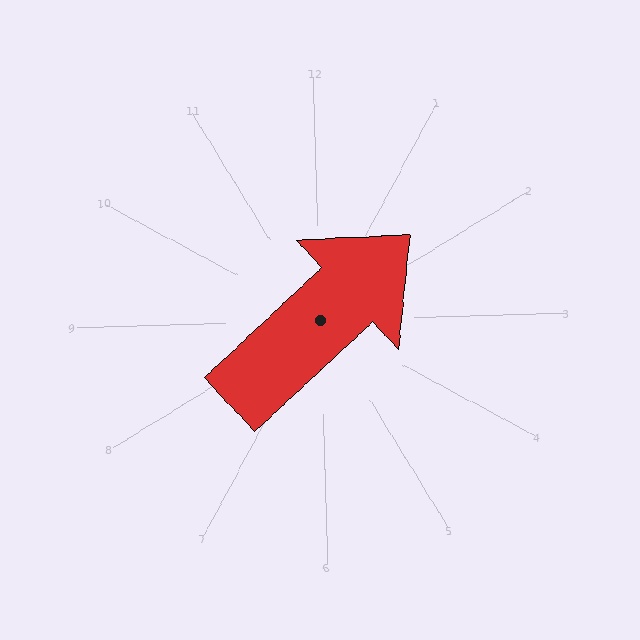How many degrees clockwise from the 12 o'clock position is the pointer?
Approximately 49 degrees.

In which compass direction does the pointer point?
Northeast.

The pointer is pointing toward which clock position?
Roughly 2 o'clock.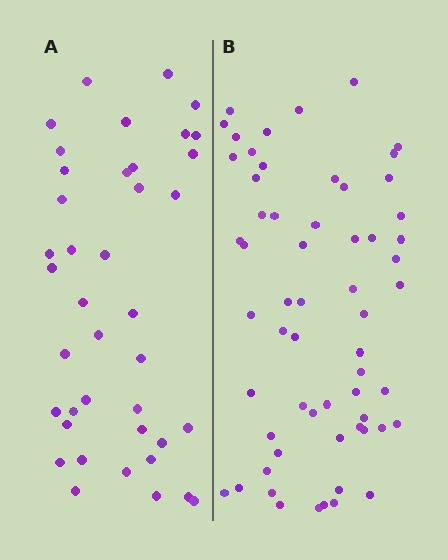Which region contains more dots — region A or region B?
Region B (the right region) has more dots.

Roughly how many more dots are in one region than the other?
Region B has approximately 20 more dots than region A.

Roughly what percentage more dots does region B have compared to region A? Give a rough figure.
About 50% more.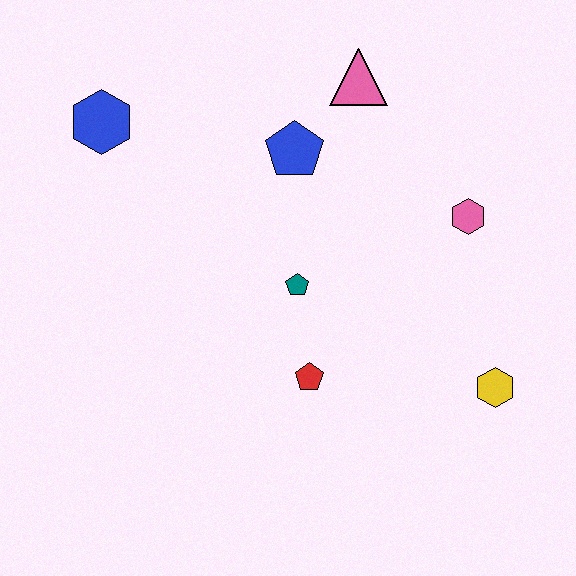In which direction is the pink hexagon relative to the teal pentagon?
The pink hexagon is to the right of the teal pentagon.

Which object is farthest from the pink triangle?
The yellow hexagon is farthest from the pink triangle.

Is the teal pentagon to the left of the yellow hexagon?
Yes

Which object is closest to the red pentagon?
The teal pentagon is closest to the red pentagon.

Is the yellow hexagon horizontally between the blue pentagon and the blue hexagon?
No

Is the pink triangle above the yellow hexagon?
Yes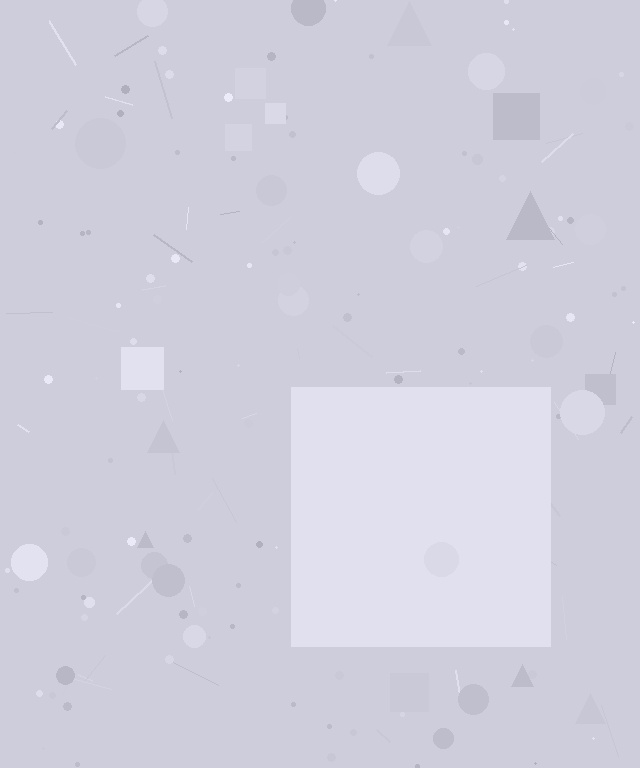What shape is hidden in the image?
A square is hidden in the image.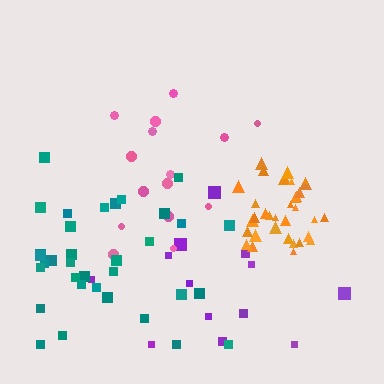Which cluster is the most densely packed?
Orange.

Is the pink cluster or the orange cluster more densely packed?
Orange.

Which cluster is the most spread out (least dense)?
Purple.